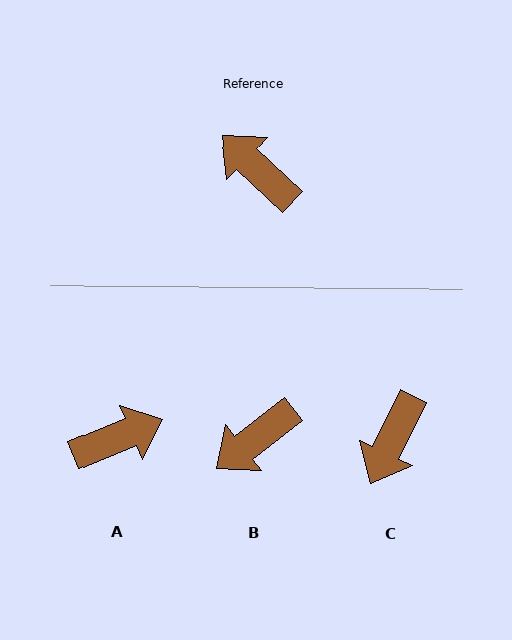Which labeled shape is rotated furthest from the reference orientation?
A, about 114 degrees away.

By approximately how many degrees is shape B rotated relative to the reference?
Approximately 81 degrees counter-clockwise.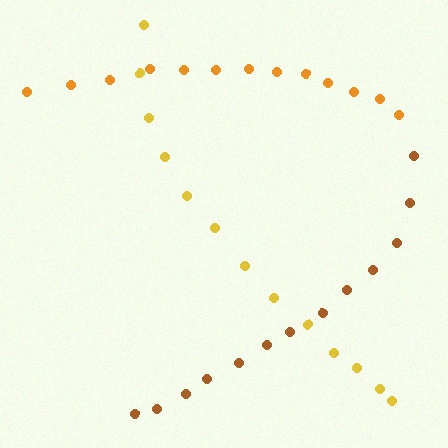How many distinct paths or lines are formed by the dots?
There are 3 distinct paths.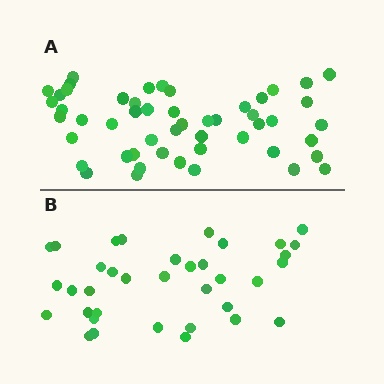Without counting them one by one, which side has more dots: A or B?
Region A (the top region) has more dots.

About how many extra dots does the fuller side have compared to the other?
Region A has approximately 15 more dots than region B.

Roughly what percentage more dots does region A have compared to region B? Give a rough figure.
About 40% more.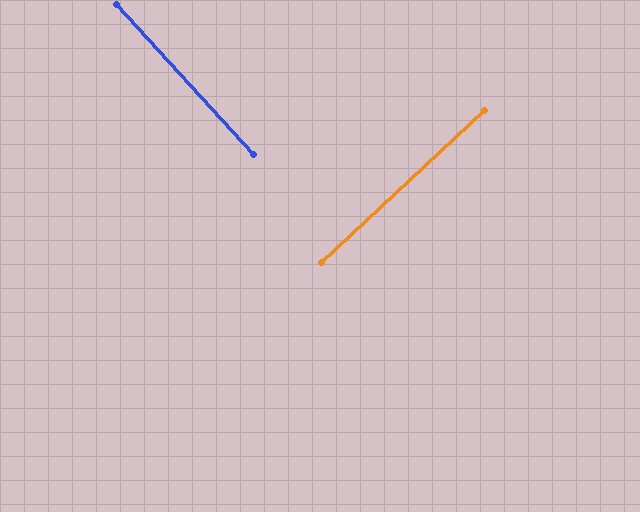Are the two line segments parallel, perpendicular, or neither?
Perpendicular — they meet at approximately 89°.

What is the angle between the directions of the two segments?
Approximately 89 degrees.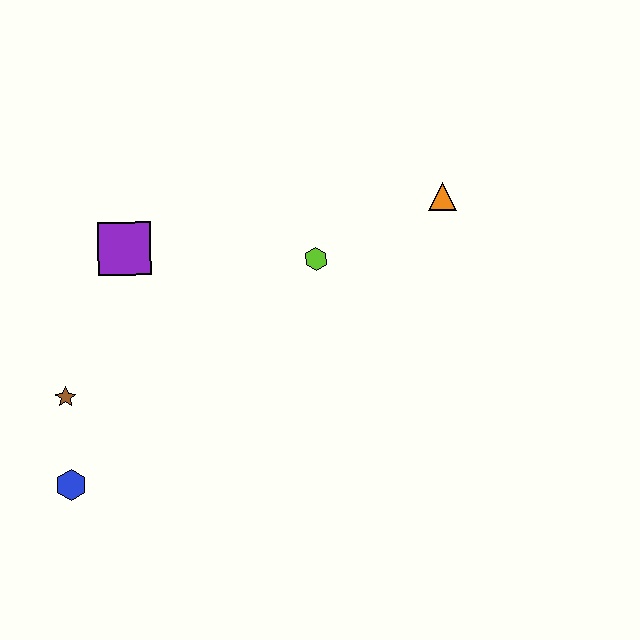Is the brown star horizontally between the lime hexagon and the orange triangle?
No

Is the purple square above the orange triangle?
No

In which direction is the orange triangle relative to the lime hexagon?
The orange triangle is to the right of the lime hexagon.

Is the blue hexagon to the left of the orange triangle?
Yes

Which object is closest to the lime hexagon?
The orange triangle is closest to the lime hexagon.